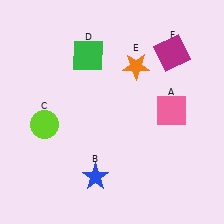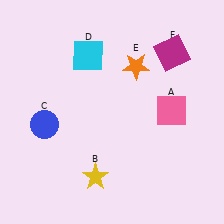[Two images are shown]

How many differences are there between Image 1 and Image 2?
There are 3 differences between the two images.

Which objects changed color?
B changed from blue to yellow. C changed from lime to blue. D changed from green to cyan.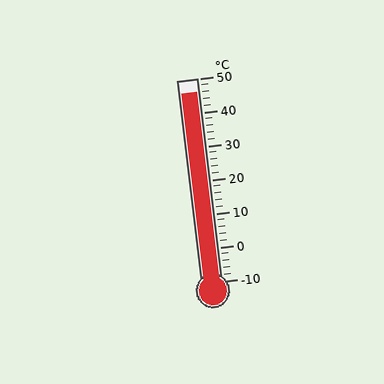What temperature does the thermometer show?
The thermometer shows approximately 46°C.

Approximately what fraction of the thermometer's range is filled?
The thermometer is filled to approximately 95% of its range.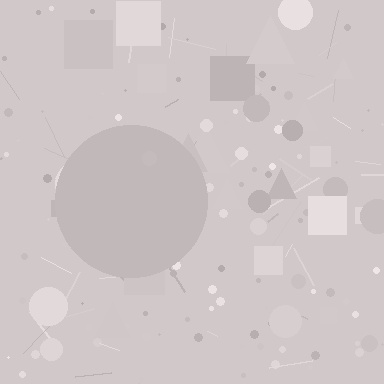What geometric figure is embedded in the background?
A circle is embedded in the background.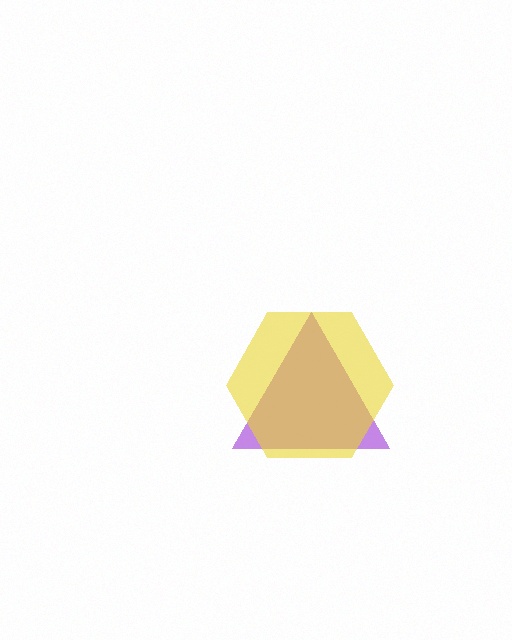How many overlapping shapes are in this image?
There are 2 overlapping shapes in the image.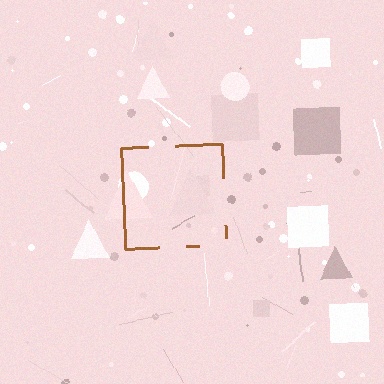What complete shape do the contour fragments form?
The contour fragments form a square.